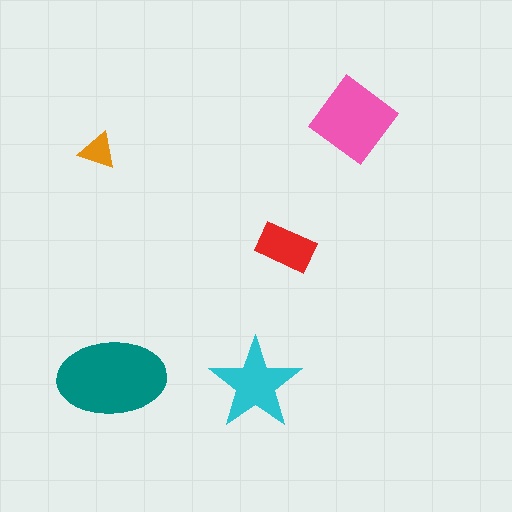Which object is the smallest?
The orange triangle.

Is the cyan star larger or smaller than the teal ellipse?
Smaller.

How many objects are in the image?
There are 5 objects in the image.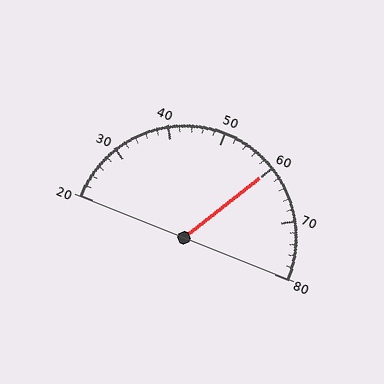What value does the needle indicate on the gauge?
The needle indicates approximately 60.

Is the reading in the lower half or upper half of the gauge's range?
The reading is in the upper half of the range (20 to 80).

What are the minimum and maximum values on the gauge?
The gauge ranges from 20 to 80.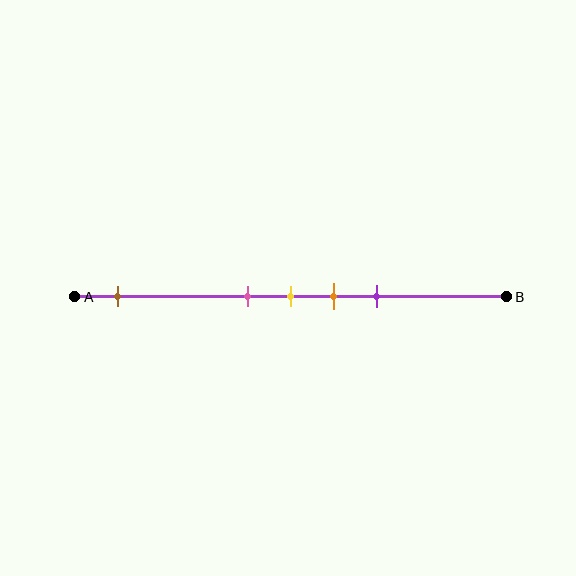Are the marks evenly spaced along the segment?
No, the marks are not evenly spaced.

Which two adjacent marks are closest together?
The pink and yellow marks are the closest adjacent pair.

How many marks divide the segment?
There are 5 marks dividing the segment.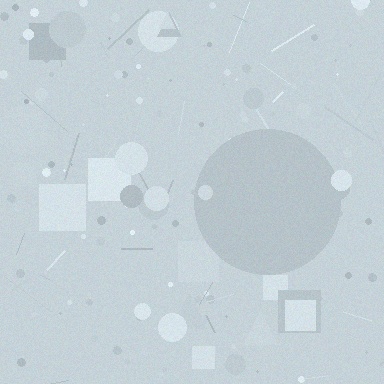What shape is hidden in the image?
A circle is hidden in the image.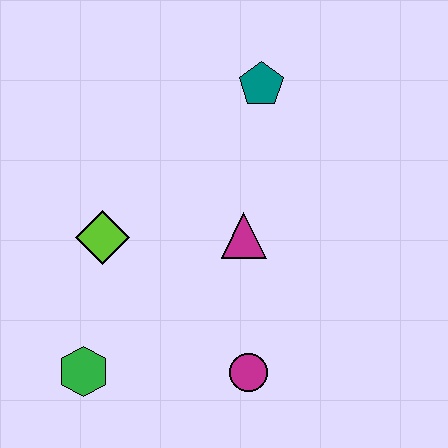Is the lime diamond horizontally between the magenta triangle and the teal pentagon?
No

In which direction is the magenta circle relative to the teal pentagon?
The magenta circle is below the teal pentagon.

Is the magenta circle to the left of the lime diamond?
No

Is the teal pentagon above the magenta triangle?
Yes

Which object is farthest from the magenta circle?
The teal pentagon is farthest from the magenta circle.